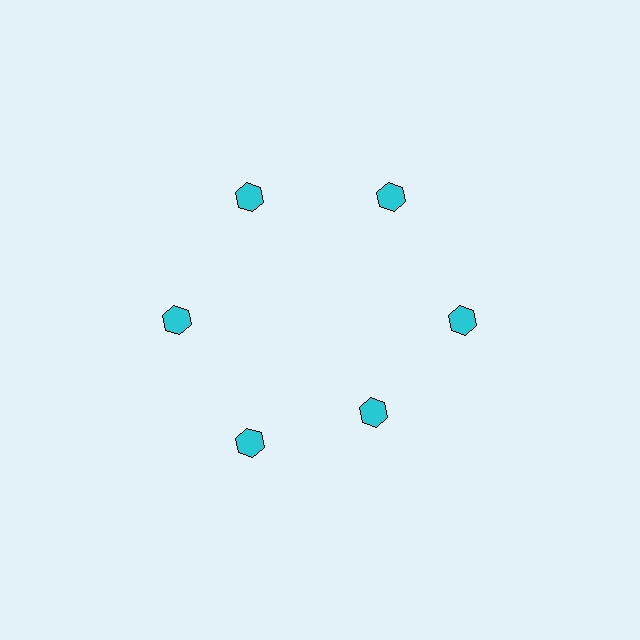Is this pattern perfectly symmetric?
No. The 6 cyan hexagons are arranged in a ring, but one element near the 5 o'clock position is pulled inward toward the center, breaking the 6-fold rotational symmetry.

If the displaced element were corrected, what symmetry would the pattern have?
It would have 6-fold rotational symmetry — the pattern would map onto itself every 60 degrees.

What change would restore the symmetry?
The symmetry would be restored by moving it outward, back onto the ring so that all 6 hexagons sit at equal angles and equal distance from the center.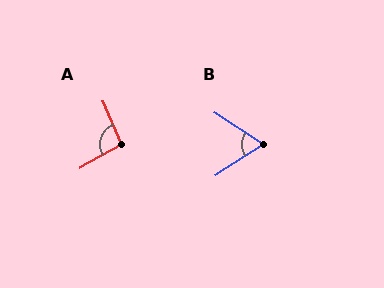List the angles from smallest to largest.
B (66°), A (97°).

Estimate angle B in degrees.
Approximately 66 degrees.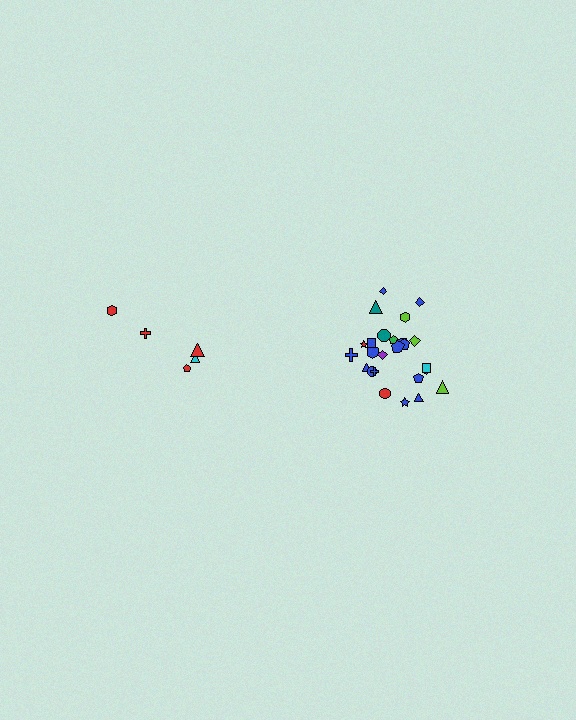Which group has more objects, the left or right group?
The right group.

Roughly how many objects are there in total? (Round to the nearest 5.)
Roughly 30 objects in total.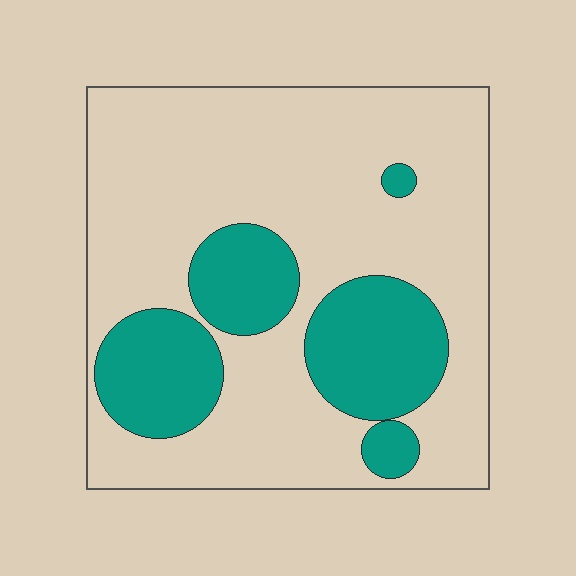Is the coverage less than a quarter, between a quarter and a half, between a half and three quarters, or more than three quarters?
Between a quarter and a half.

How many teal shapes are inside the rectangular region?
5.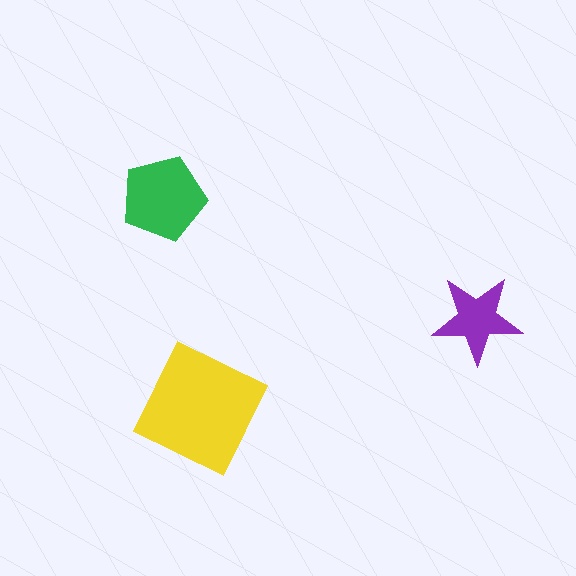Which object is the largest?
The yellow square.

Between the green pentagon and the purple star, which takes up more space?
The green pentagon.